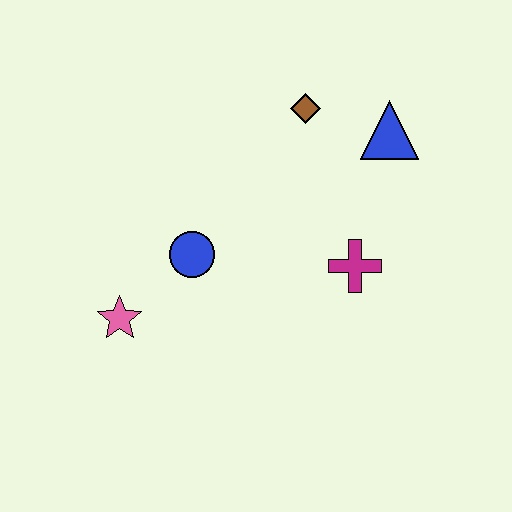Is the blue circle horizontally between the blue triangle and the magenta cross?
No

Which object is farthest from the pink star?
The blue triangle is farthest from the pink star.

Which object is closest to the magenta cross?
The blue triangle is closest to the magenta cross.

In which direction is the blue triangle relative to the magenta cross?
The blue triangle is above the magenta cross.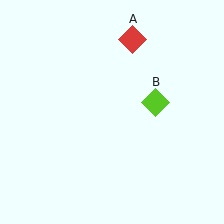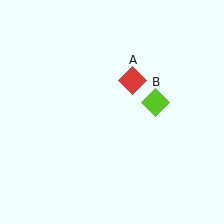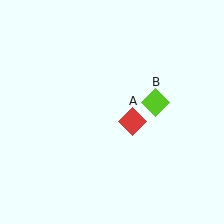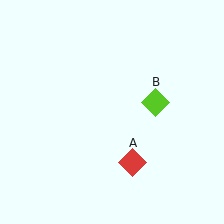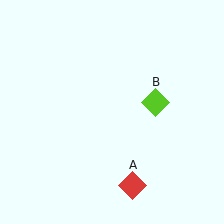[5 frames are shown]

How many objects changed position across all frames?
1 object changed position: red diamond (object A).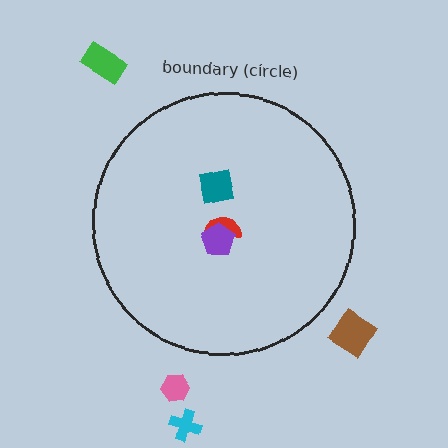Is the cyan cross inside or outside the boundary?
Outside.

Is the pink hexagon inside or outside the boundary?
Outside.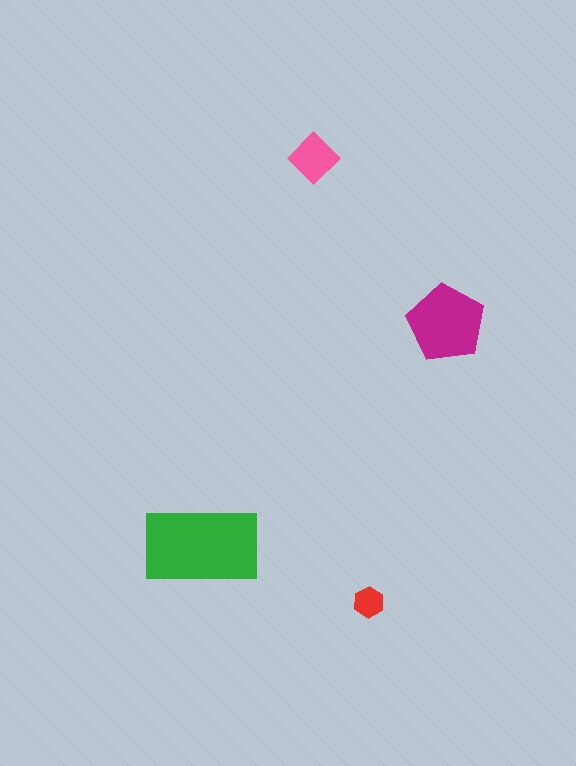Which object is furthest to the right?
The magenta pentagon is rightmost.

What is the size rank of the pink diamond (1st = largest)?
3rd.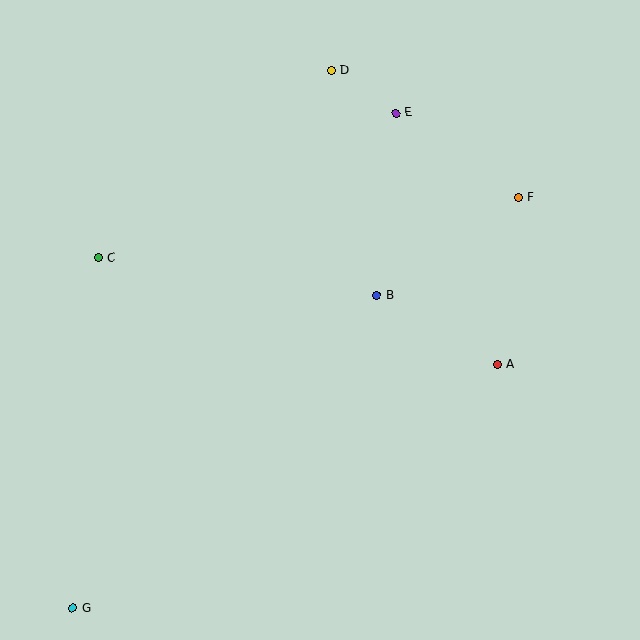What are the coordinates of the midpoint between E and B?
The midpoint between E and B is at (386, 204).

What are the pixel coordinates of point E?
Point E is at (396, 113).